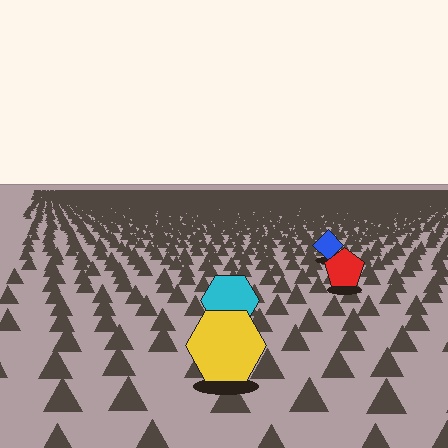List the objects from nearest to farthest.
From nearest to farthest: the yellow hexagon, the cyan hexagon, the red pentagon, the blue diamond.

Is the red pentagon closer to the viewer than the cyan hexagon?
No. The cyan hexagon is closer — you can tell from the texture gradient: the ground texture is coarser near it.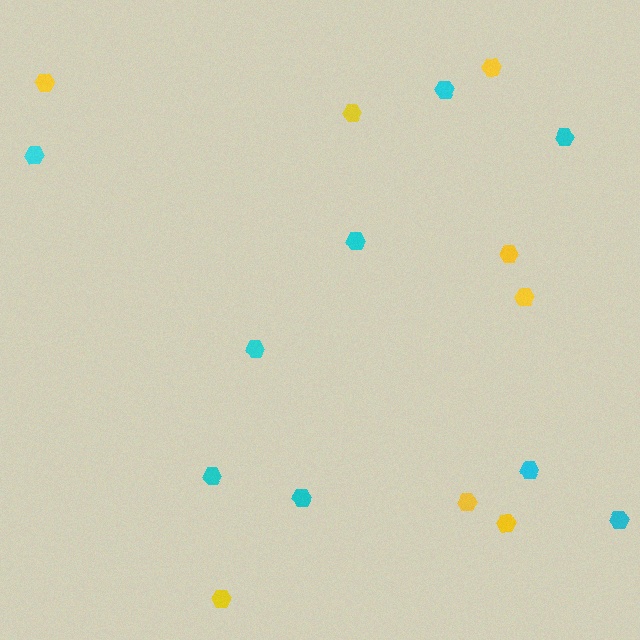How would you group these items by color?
There are 2 groups: one group of yellow hexagons (8) and one group of cyan hexagons (9).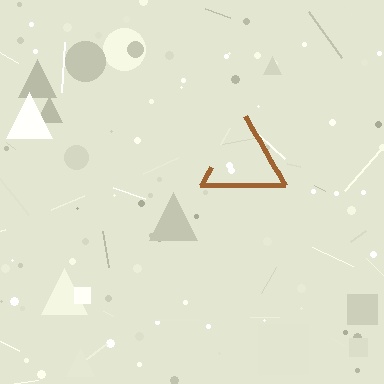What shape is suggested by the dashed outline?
The dashed outline suggests a triangle.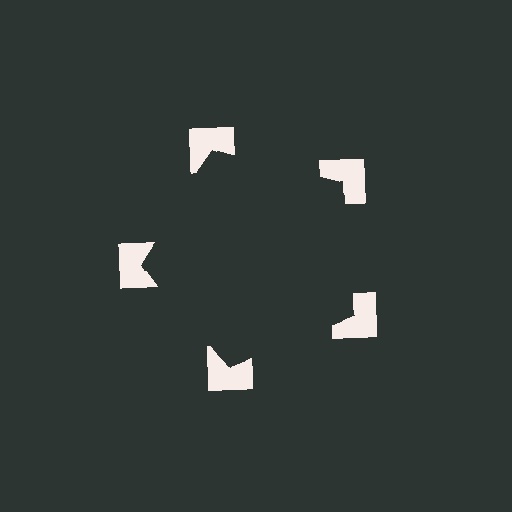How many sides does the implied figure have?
5 sides.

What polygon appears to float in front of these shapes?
An illusory pentagon — its edges are inferred from the aligned wedge cuts in the notched squares, not physically drawn.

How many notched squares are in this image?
There are 5 — one at each vertex of the illusory pentagon.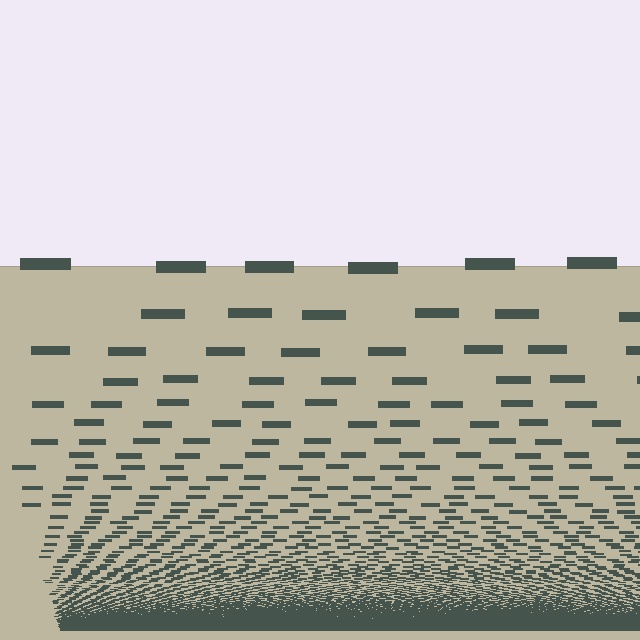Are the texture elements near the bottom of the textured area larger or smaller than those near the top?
Smaller. The gradient is inverted — elements near the bottom are smaller and denser.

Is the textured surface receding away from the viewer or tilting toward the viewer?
The surface appears to tilt toward the viewer. Texture elements get larger and sparser toward the top.